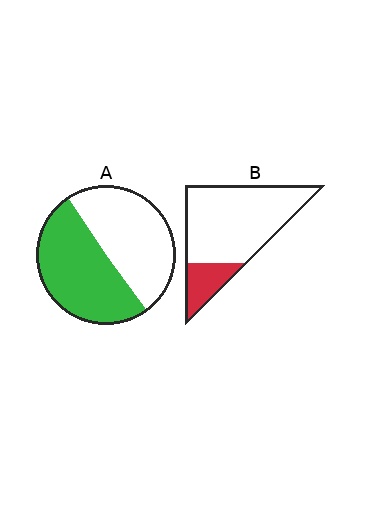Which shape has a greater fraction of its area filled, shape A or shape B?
Shape A.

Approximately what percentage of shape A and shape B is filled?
A is approximately 50% and B is approximately 20%.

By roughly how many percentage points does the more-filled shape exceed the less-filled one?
By roughly 30 percentage points (A over B).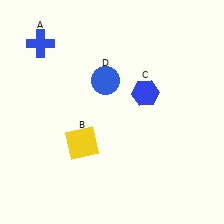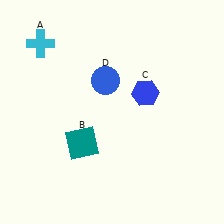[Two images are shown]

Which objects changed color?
A changed from blue to cyan. B changed from yellow to teal.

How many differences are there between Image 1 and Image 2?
There are 2 differences between the two images.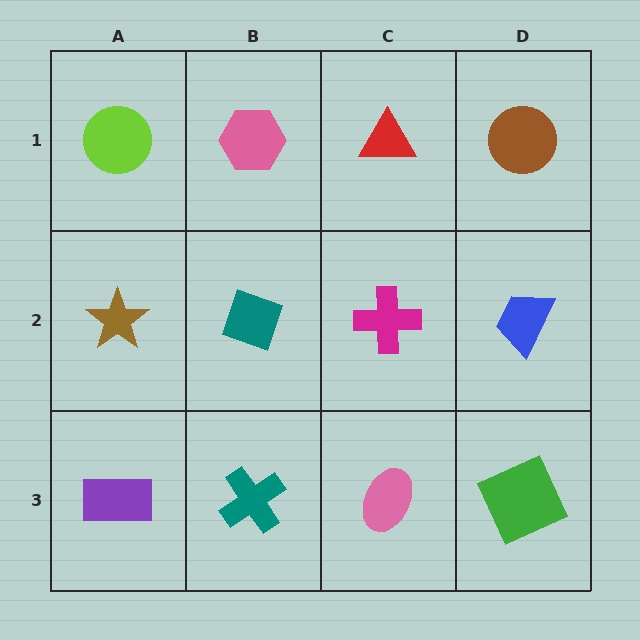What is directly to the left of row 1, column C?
A pink hexagon.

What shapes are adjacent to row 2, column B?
A pink hexagon (row 1, column B), a teal cross (row 3, column B), a brown star (row 2, column A), a magenta cross (row 2, column C).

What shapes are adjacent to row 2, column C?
A red triangle (row 1, column C), a pink ellipse (row 3, column C), a teal diamond (row 2, column B), a blue trapezoid (row 2, column D).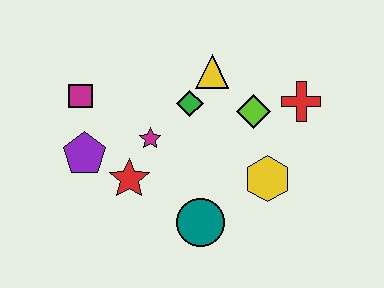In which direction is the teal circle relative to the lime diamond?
The teal circle is below the lime diamond.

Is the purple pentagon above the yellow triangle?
No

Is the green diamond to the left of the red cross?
Yes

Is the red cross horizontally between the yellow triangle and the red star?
No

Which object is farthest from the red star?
The red cross is farthest from the red star.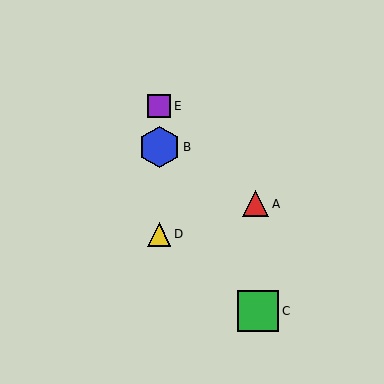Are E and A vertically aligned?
No, E is at x≈159 and A is at x≈256.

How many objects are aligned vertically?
3 objects (B, D, E) are aligned vertically.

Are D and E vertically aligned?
Yes, both are at x≈159.